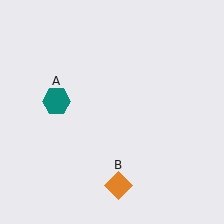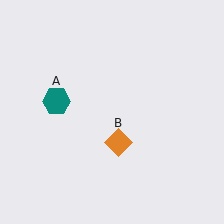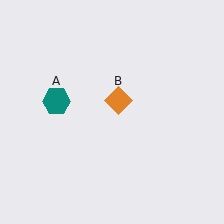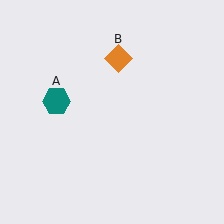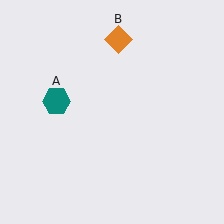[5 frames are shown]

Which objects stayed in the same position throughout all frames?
Teal hexagon (object A) remained stationary.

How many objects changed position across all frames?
1 object changed position: orange diamond (object B).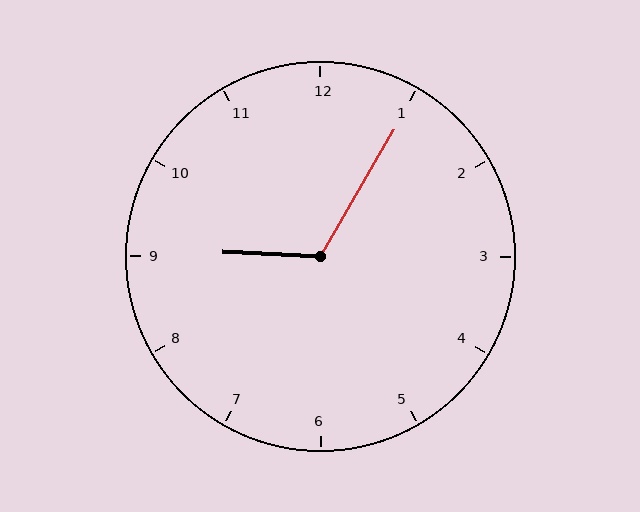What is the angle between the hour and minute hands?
Approximately 118 degrees.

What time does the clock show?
9:05.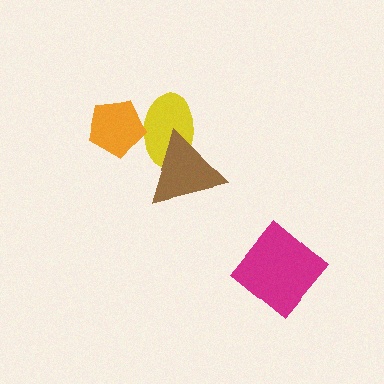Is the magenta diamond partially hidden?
No, no other shape covers it.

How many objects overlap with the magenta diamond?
0 objects overlap with the magenta diamond.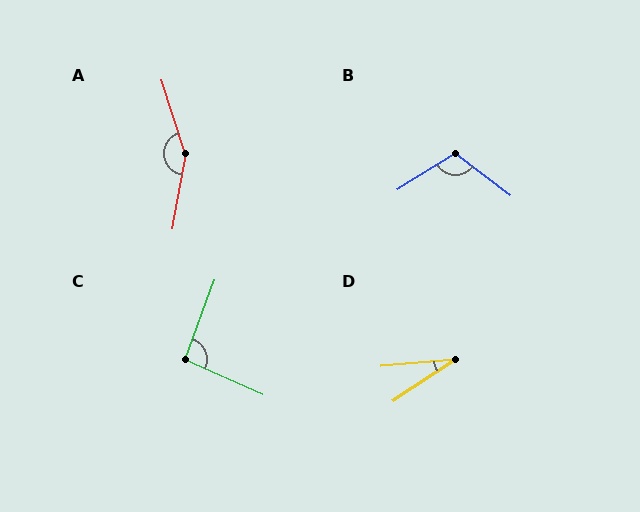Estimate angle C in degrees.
Approximately 94 degrees.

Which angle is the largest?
A, at approximately 152 degrees.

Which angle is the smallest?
D, at approximately 28 degrees.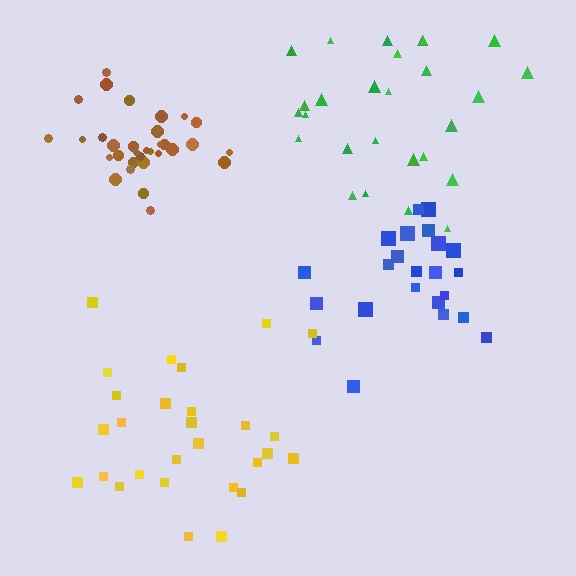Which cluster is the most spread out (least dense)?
Green.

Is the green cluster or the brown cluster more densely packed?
Brown.